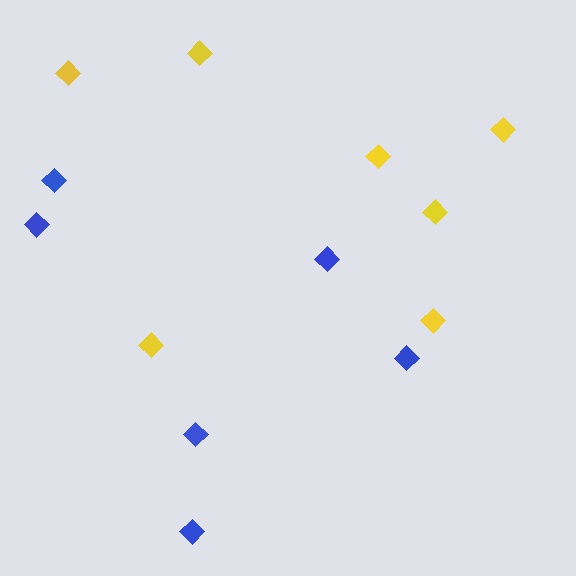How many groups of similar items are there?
There are 2 groups: one group of yellow diamonds (7) and one group of blue diamonds (6).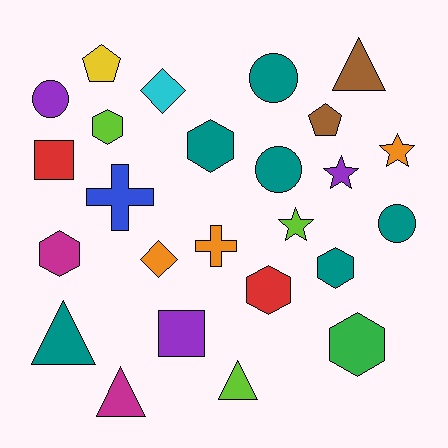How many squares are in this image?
There are 2 squares.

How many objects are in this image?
There are 25 objects.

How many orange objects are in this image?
There are 3 orange objects.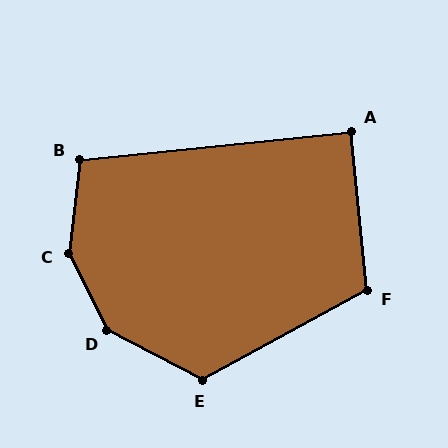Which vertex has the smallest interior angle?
A, at approximately 90 degrees.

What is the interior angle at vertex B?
Approximately 103 degrees (obtuse).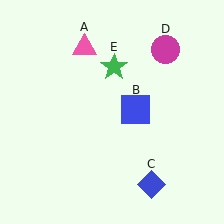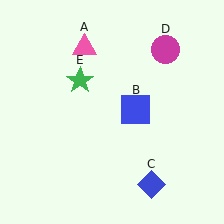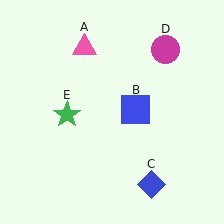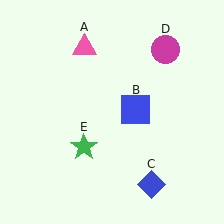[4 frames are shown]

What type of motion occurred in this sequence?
The green star (object E) rotated counterclockwise around the center of the scene.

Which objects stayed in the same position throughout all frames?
Pink triangle (object A) and blue square (object B) and blue diamond (object C) and magenta circle (object D) remained stationary.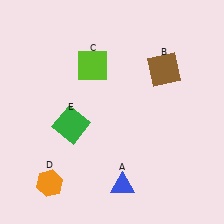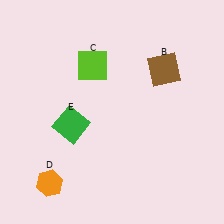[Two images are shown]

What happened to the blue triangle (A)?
The blue triangle (A) was removed in Image 2. It was in the bottom-right area of Image 1.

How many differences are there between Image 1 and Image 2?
There is 1 difference between the two images.